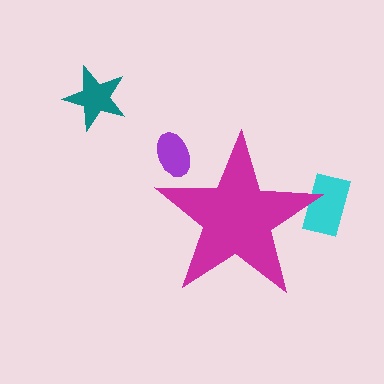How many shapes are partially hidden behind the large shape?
2 shapes are partially hidden.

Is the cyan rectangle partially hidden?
Yes, the cyan rectangle is partially hidden behind the magenta star.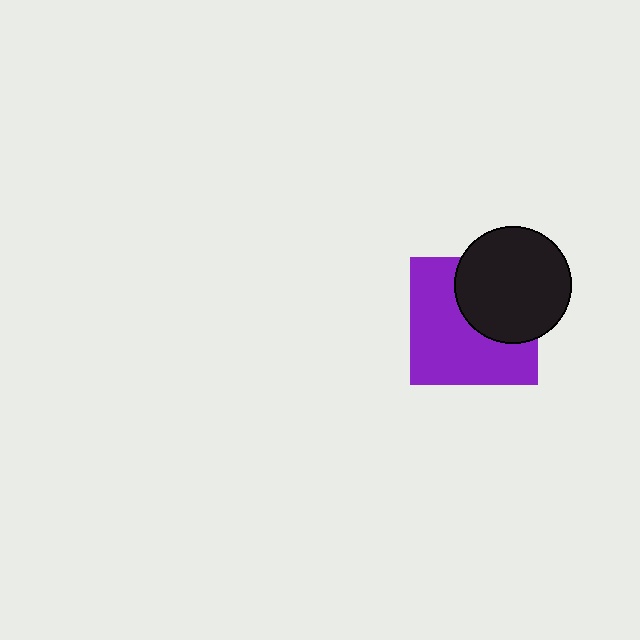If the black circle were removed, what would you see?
You would see the complete purple square.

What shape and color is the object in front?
The object in front is a black circle.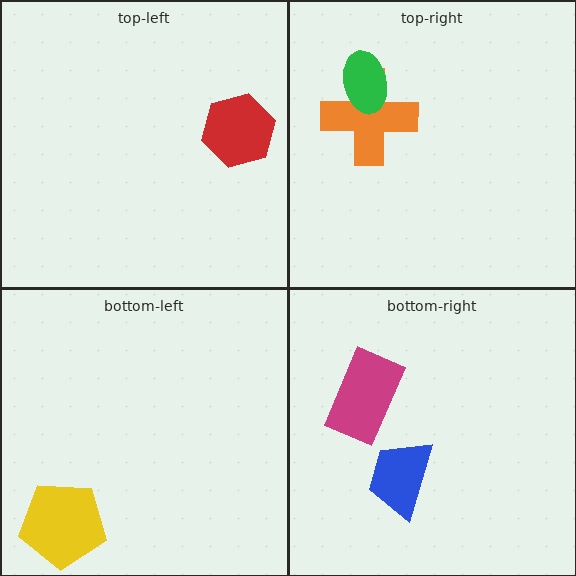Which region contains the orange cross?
The top-right region.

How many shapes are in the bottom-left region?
1.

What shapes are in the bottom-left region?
The yellow pentagon.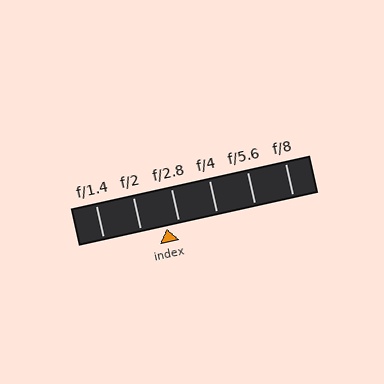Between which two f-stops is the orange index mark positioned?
The index mark is between f/2 and f/2.8.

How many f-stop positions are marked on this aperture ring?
There are 6 f-stop positions marked.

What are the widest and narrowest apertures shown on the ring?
The widest aperture shown is f/1.4 and the narrowest is f/8.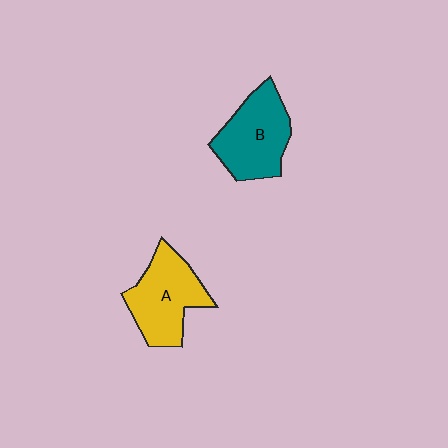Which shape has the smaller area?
Shape B (teal).